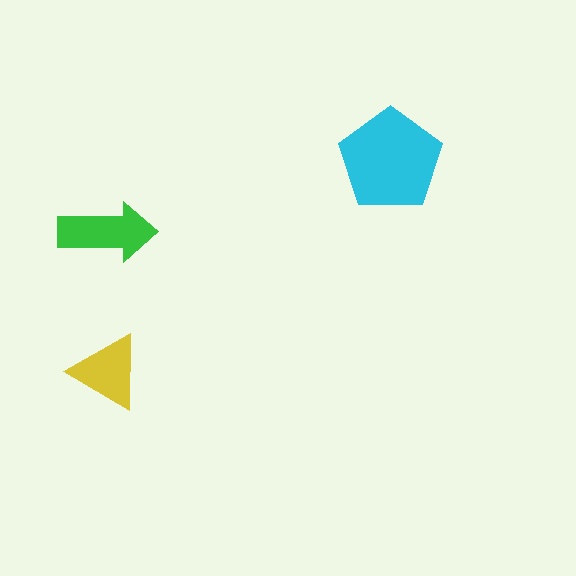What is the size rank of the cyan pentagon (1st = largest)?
1st.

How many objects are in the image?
There are 3 objects in the image.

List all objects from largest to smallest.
The cyan pentagon, the green arrow, the yellow triangle.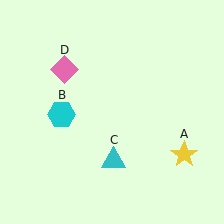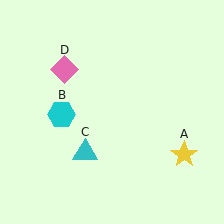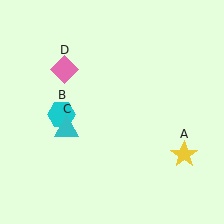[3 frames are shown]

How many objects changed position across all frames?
1 object changed position: cyan triangle (object C).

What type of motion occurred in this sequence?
The cyan triangle (object C) rotated clockwise around the center of the scene.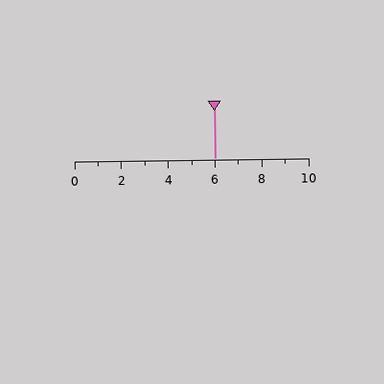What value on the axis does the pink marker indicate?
The marker indicates approximately 6.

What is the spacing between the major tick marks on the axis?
The major ticks are spaced 2 apart.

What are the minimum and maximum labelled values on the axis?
The axis runs from 0 to 10.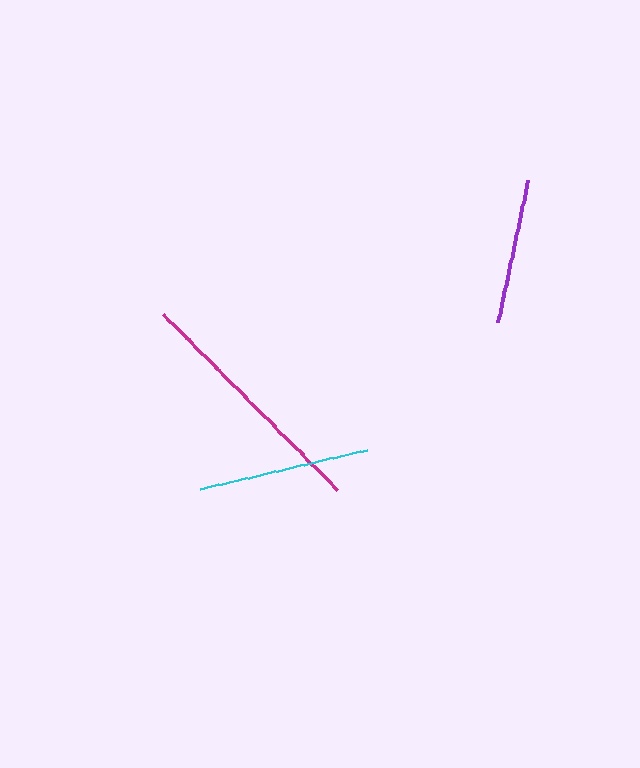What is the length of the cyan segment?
The cyan segment is approximately 170 pixels long.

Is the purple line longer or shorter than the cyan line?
The cyan line is longer than the purple line.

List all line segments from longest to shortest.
From longest to shortest: magenta, cyan, purple.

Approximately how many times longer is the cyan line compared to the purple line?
The cyan line is approximately 1.2 times the length of the purple line.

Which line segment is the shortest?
The purple line is the shortest at approximately 146 pixels.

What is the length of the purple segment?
The purple segment is approximately 146 pixels long.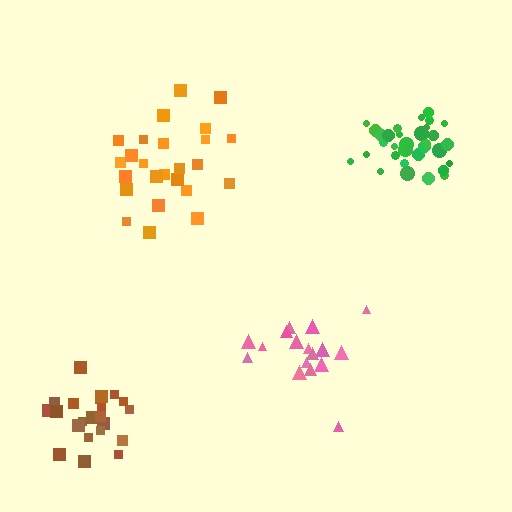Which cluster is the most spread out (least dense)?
Pink.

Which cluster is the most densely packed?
Green.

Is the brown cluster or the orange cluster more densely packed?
Brown.